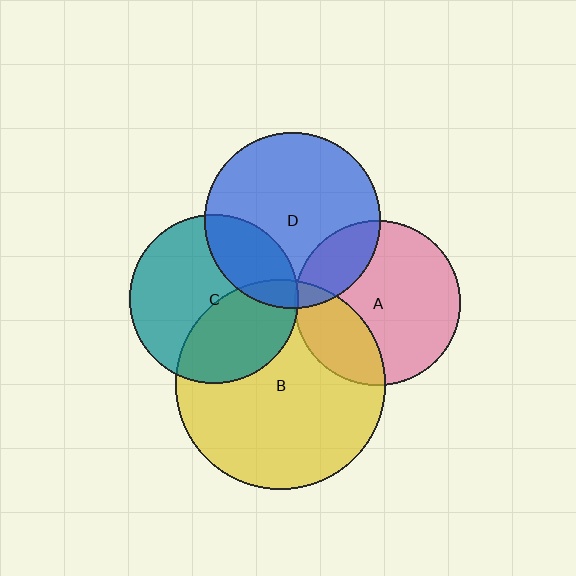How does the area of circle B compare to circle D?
Approximately 1.4 times.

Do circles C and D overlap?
Yes.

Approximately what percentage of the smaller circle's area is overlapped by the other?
Approximately 25%.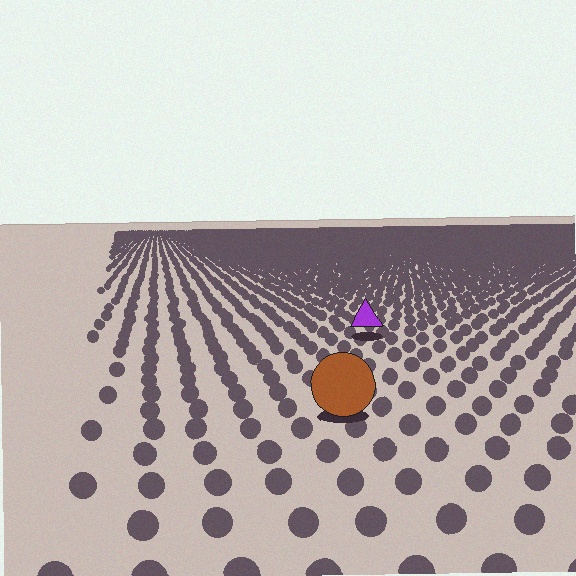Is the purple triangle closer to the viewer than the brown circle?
No. The brown circle is closer — you can tell from the texture gradient: the ground texture is coarser near it.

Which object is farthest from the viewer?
The purple triangle is farthest from the viewer. It appears smaller and the ground texture around it is denser.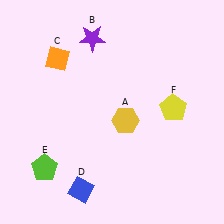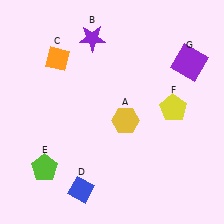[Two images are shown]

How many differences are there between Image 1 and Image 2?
There is 1 difference between the two images.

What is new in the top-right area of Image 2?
A purple square (G) was added in the top-right area of Image 2.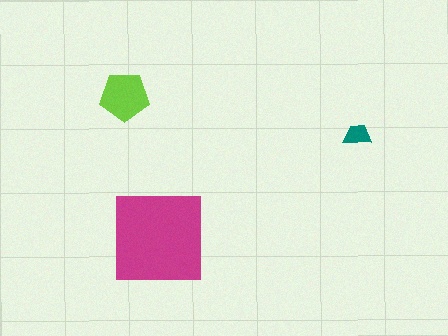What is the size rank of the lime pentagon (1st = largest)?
2nd.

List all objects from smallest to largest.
The teal trapezoid, the lime pentagon, the magenta square.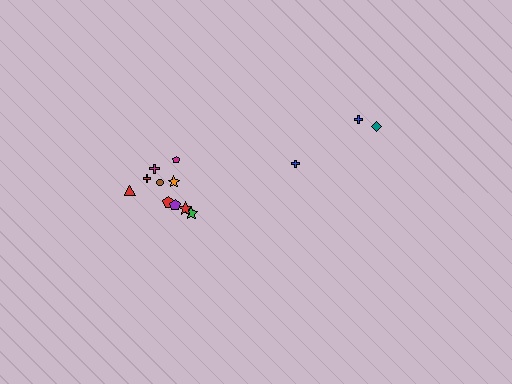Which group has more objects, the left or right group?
The left group.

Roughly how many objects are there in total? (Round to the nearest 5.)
Roughly 15 objects in total.